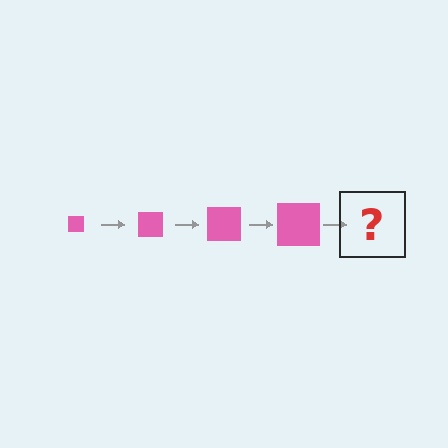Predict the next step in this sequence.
The next step is a pink square, larger than the previous one.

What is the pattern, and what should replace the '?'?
The pattern is that the square gets progressively larger each step. The '?' should be a pink square, larger than the previous one.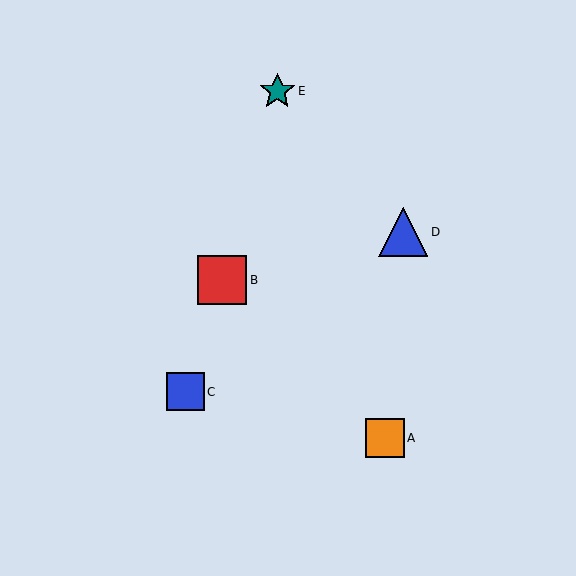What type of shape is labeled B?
Shape B is a red square.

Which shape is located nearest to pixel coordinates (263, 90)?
The teal star (labeled E) at (277, 91) is nearest to that location.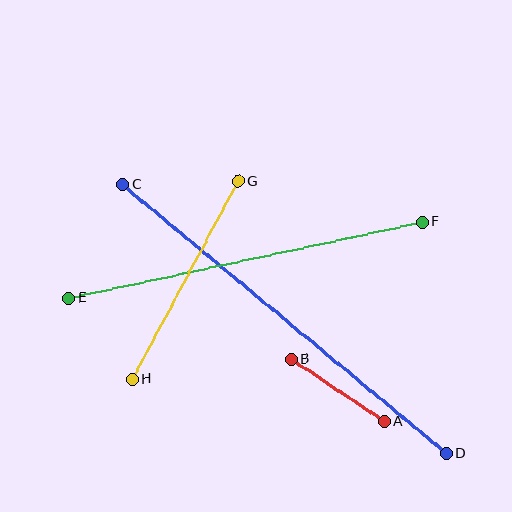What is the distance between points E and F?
The distance is approximately 361 pixels.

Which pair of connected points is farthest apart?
Points C and D are farthest apart.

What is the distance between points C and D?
The distance is approximately 421 pixels.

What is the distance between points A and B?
The distance is approximately 112 pixels.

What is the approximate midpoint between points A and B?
The midpoint is at approximately (338, 390) pixels.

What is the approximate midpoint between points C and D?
The midpoint is at approximately (284, 319) pixels.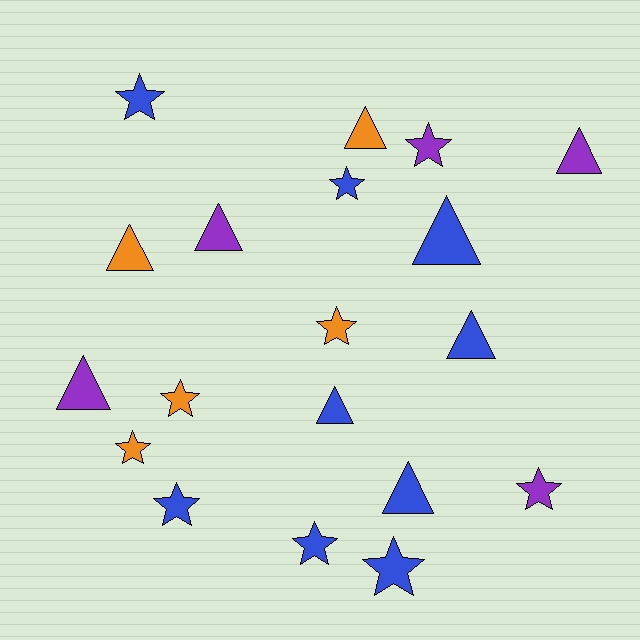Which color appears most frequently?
Blue, with 9 objects.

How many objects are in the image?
There are 19 objects.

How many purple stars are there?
There are 2 purple stars.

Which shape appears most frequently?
Star, with 10 objects.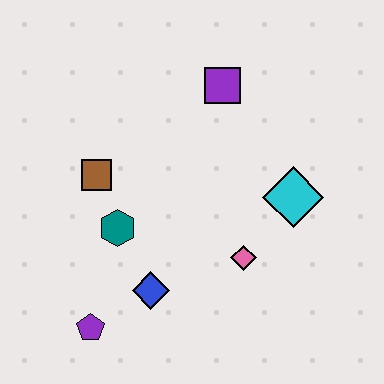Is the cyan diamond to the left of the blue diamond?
No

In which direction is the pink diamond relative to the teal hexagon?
The pink diamond is to the right of the teal hexagon.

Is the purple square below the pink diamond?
No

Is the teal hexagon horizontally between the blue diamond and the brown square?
Yes